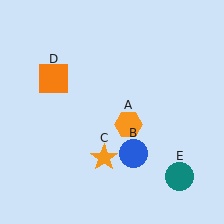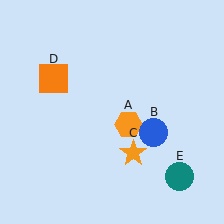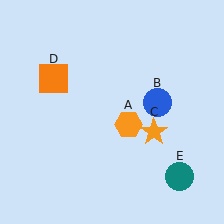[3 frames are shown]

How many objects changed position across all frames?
2 objects changed position: blue circle (object B), orange star (object C).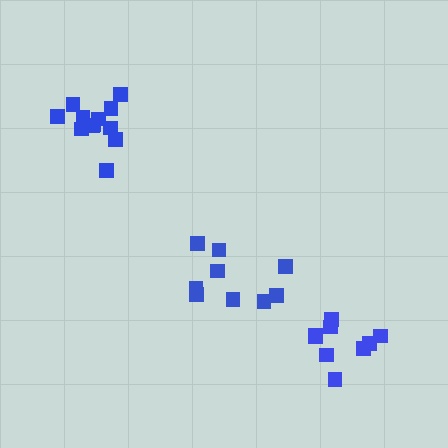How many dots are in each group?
Group 1: 9 dots, Group 2: 12 dots, Group 3: 9 dots (30 total).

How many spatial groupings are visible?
There are 3 spatial groupings.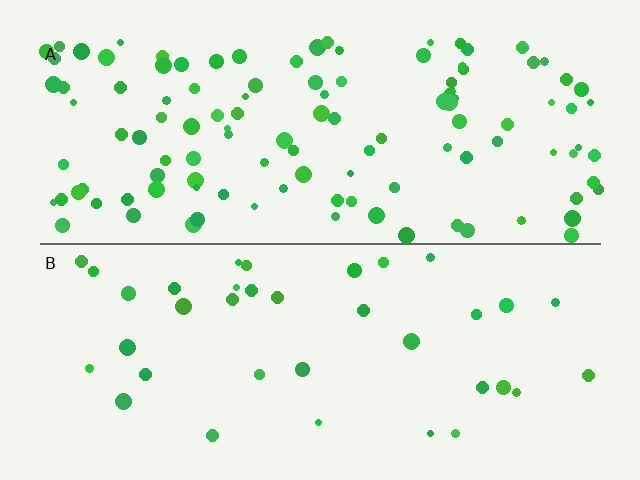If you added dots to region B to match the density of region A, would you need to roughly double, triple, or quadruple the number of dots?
Approximately triple.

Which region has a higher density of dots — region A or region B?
A (the top).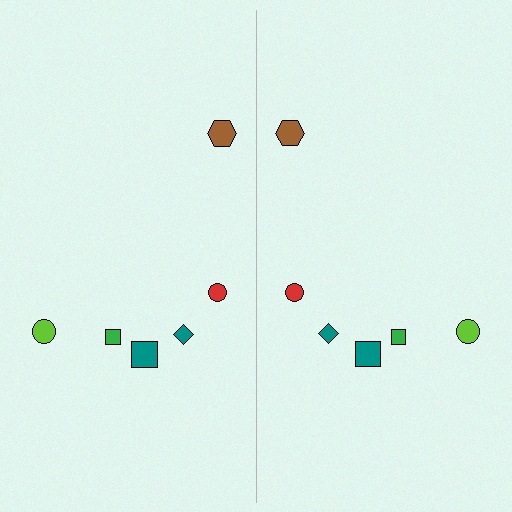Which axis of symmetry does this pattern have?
The pattern has a vertical axis of symmetry running through the center of the image.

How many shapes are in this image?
There are 12 shapes in this image.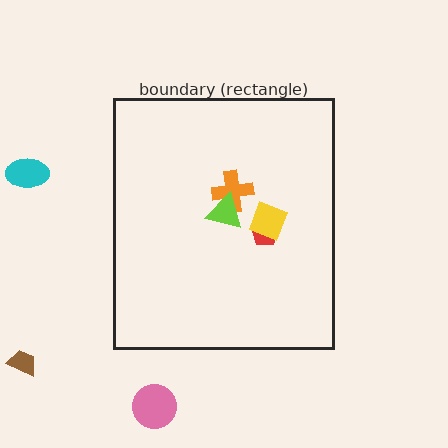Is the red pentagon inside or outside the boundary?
Inside.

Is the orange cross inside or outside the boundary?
Inside.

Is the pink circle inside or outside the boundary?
Outside.